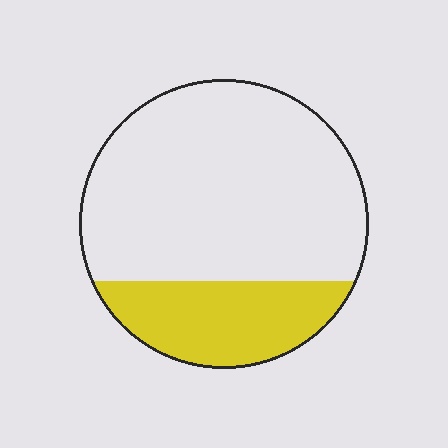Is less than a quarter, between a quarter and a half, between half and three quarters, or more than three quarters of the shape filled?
Between a quarter and a half.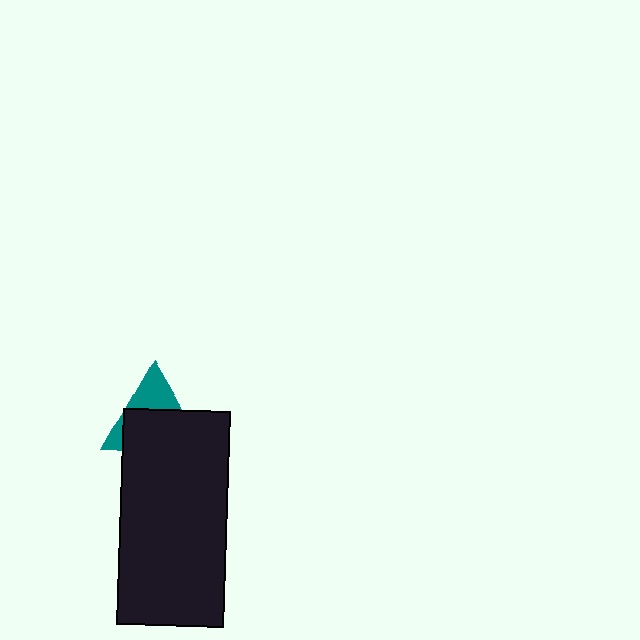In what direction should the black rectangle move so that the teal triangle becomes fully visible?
The black rectangle should move down. That is the shortest direction to clear the overlap and leave the teal triangle fully visible.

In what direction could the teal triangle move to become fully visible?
The teal triangle could move up. That would shift it out from behind the black rectangle entirely.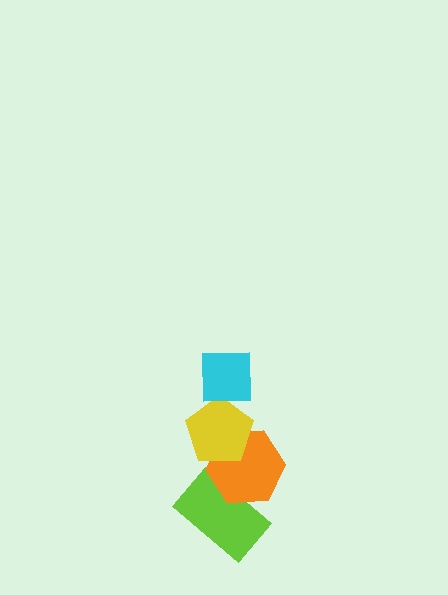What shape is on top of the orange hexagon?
The yellow pentagon is on top of the orange hexagon.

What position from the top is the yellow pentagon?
The yellow pentagon is 2nd from the top.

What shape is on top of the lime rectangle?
The orange hexagon is on top of the lime rectangle.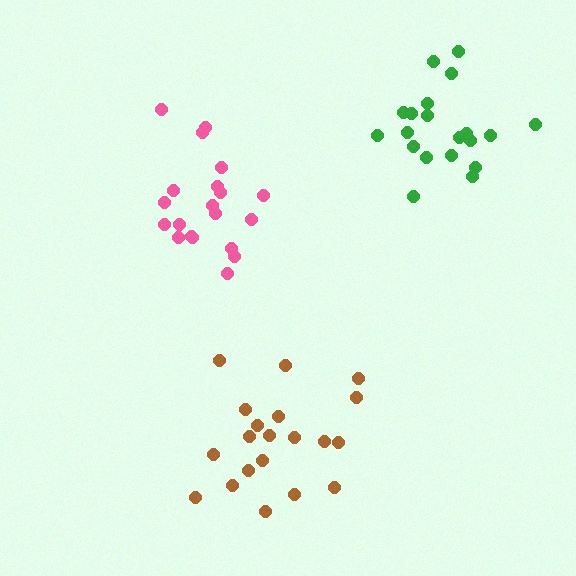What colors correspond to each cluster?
The clusters are colored: brown, green, pink.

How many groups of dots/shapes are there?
There are 3 groups.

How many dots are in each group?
Group 1: 20 dots, Group 2: 20 dots, Group 3: 20 dots (60 total).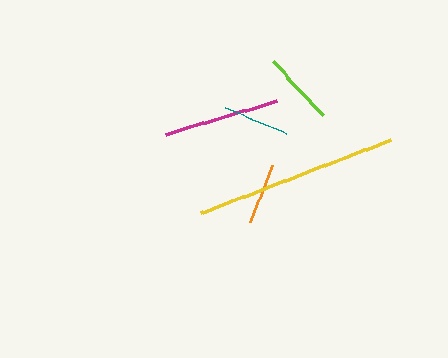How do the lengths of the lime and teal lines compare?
The lime and teal lines are approximately the same length.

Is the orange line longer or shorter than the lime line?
The lime line is longer than the orange line.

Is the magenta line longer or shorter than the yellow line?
The yellow line is longer than the magenta line.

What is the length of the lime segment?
The lime segment is approximately 74 pixels long.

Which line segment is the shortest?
The orange line is the shortest at approximately 61 pixels.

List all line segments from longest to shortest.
From longest to shortest: yellow, magenta, lime, teal, orange.